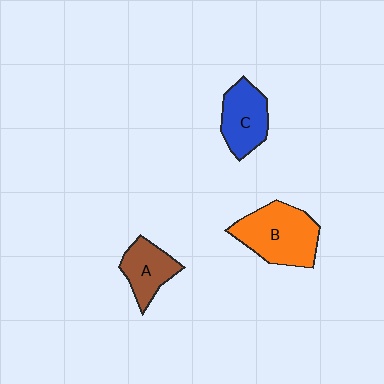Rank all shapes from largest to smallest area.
From largest to smallest: B (orange), C (blue), A (brown).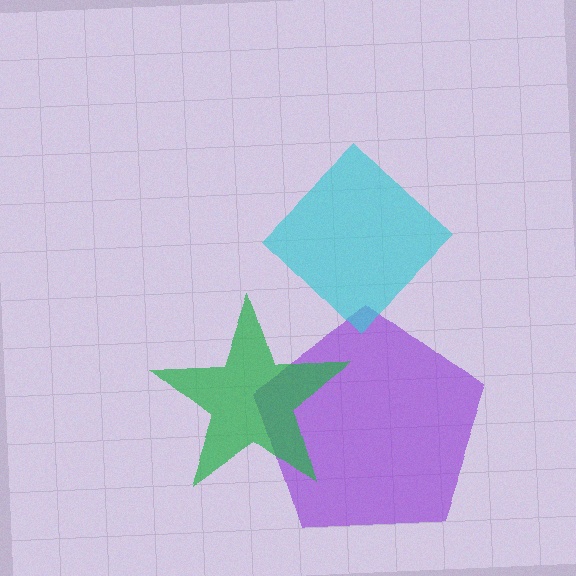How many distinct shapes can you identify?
There are 3 distinct shapes: a purple pentagon, a green star, a cyan diamond.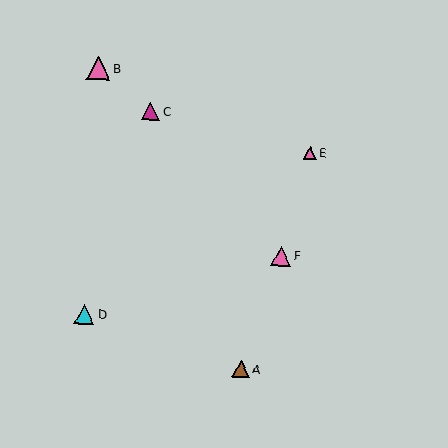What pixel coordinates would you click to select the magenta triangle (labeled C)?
Click at (150, 111) to select the magenta triangle C.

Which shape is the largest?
The pink triangle (labeled B) is the largest.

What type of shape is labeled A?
Shape A is a brown triangle.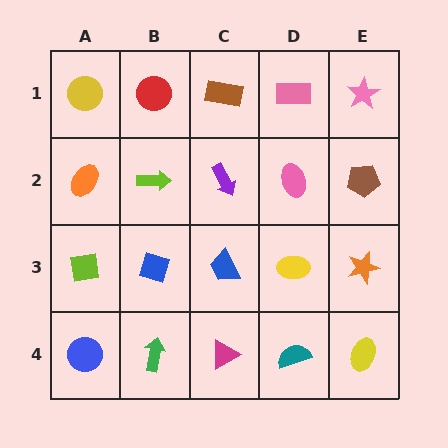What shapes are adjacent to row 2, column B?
A red circle (row 1, column B), a blue diamond (row 3, column B), an orange ellipse (row 2, column A), a purple arrow (row 2, column C).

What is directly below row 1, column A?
An orange ellipse.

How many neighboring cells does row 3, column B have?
4.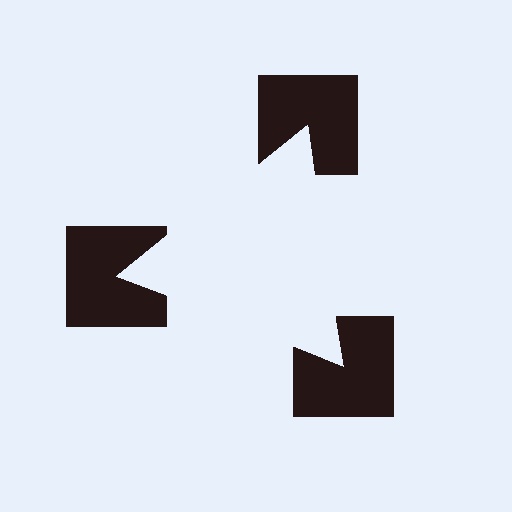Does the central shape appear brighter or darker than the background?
It typically appears slightly brighter than the background, even though no actual brightness change is drawn.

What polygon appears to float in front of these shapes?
An illusory triangle — its edges are inferred from the aligned wedge cuts in the notched squares, not physically drawn.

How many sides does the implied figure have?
3 sides.